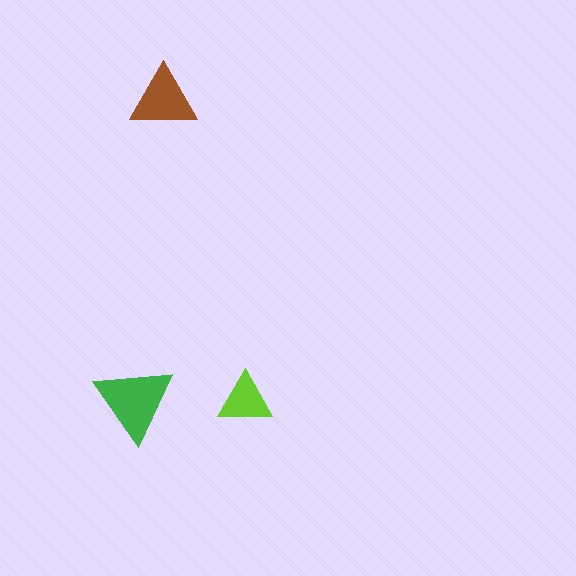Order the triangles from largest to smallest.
the green one, the brown one, the lime one.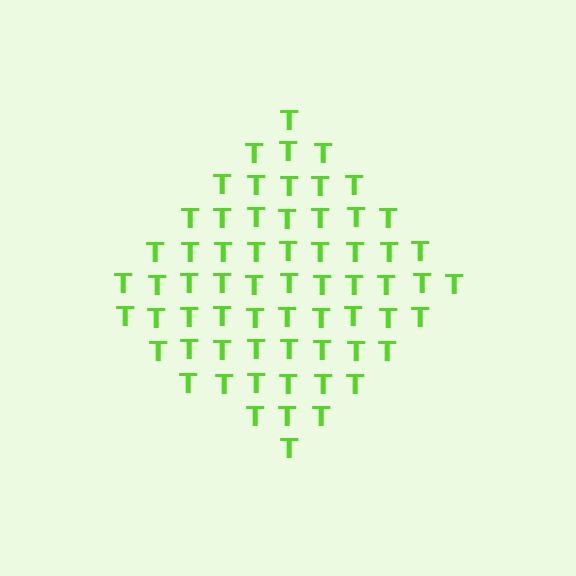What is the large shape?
The large shape is a diamond.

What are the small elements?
The small elements are letter T's.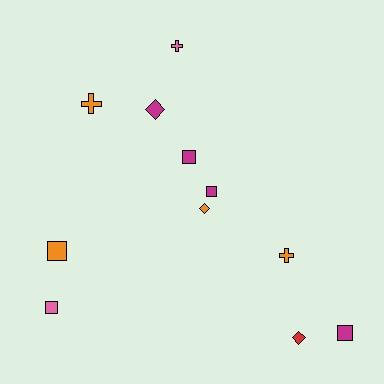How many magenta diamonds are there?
There is 1 magenta diamond.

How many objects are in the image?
There are 11 objects.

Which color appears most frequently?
Orange, with 4 objects.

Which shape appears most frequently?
Square, with 5 objects.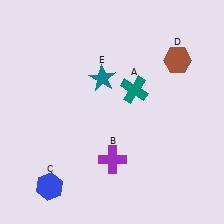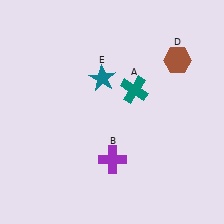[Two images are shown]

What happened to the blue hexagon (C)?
The blue hexagon (C) was removed in Image 2. It was in the bottom-left area of Image 1.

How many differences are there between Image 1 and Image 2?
There is 1 difference between the two images.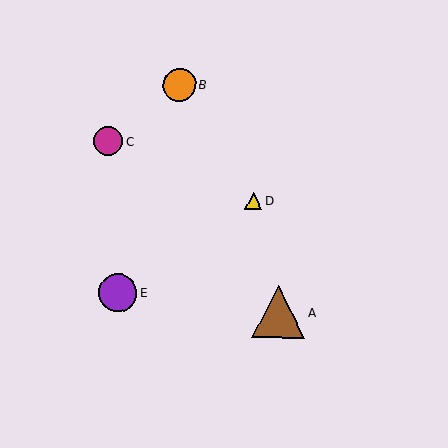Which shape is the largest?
The brown triangle (labeled A) is the largest.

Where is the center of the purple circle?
The center of the purple circle is at (118, 293).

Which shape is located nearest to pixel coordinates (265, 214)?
The yellow triangle (labeled D) at (253, 201) is nearest to that location.